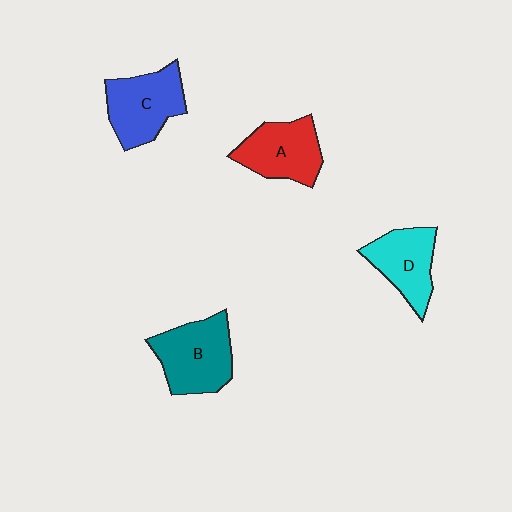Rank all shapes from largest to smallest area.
From largest to smallest: B (teal), C (blue), A (red), D (cyan).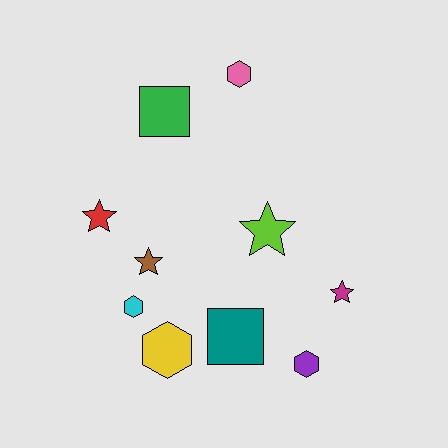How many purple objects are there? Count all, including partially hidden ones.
There is 1 purple object.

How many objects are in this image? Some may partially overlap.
There are 10 objects.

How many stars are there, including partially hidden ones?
There are 4 stars.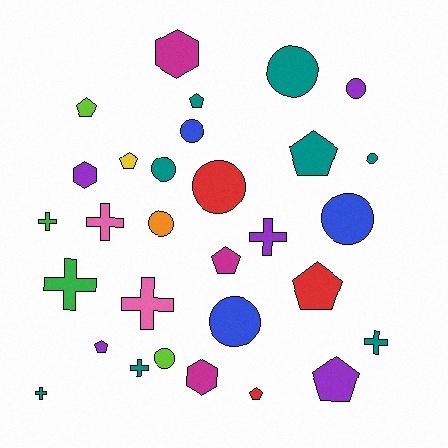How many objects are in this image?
There are 30 objects.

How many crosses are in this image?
There are 8 crosses.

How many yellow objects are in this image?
There is 1 yellow object.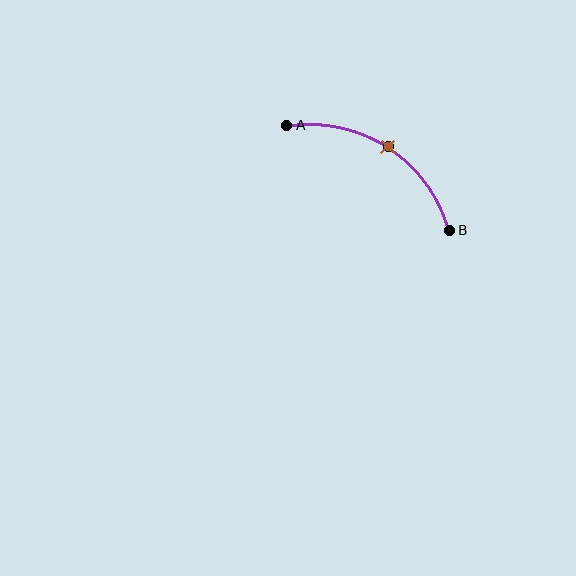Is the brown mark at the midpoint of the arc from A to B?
Yes. The brown mark lies on the arc at equal arc-length from both A and B — it is the arc midpoint.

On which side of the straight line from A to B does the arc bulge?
The arc bulges above the straight line connecting A and B.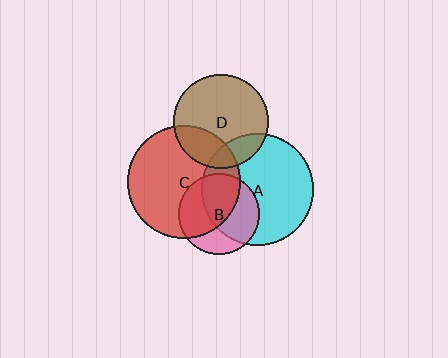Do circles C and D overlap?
Yes.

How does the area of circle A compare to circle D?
Approximately 1.4 times.